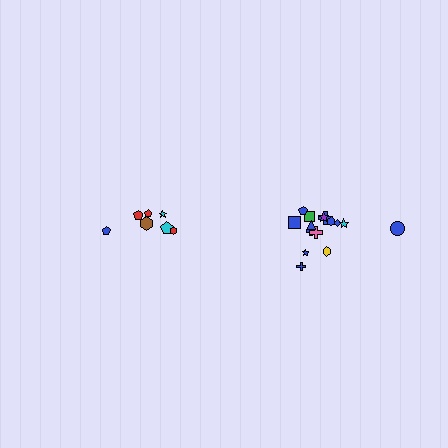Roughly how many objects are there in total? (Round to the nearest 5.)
Roughly 20 objects in total.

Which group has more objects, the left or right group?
The right group.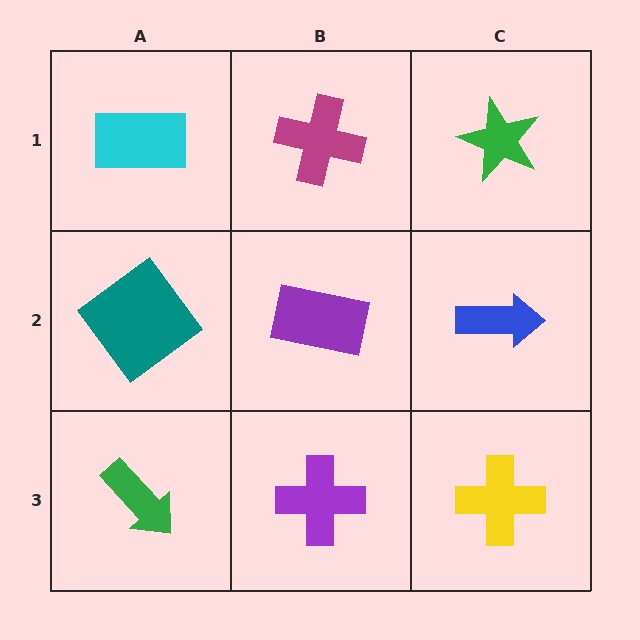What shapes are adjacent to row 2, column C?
A green star (row 1, column C), a yellow cross (row 3, column C), a purple rectangle (row 2, column B).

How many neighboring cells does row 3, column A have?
2.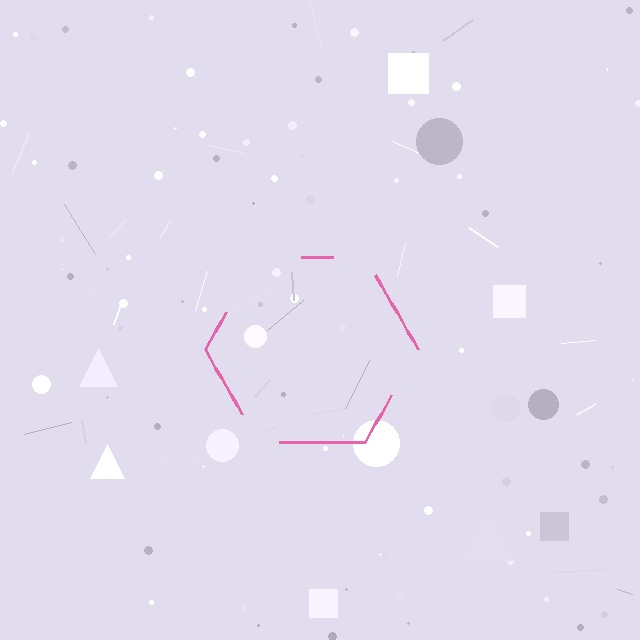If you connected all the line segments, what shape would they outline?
They would outline a hexagon.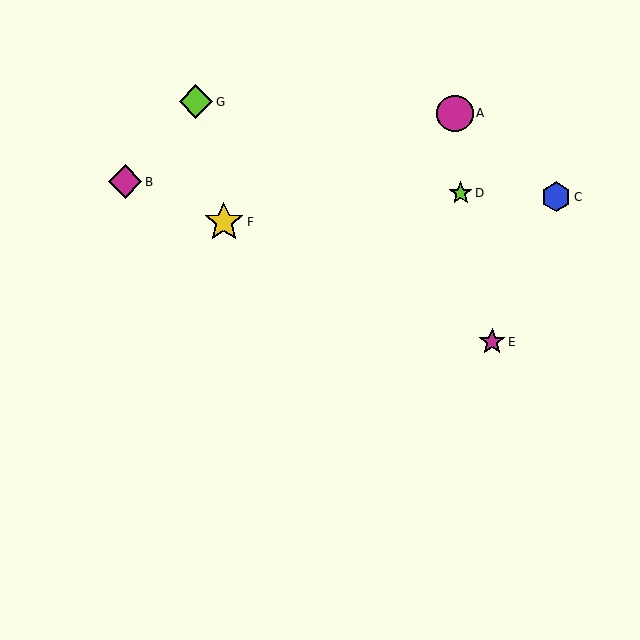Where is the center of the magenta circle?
The center of the magenta circle is at (455, 113).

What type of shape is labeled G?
Shape G is a lime diamond.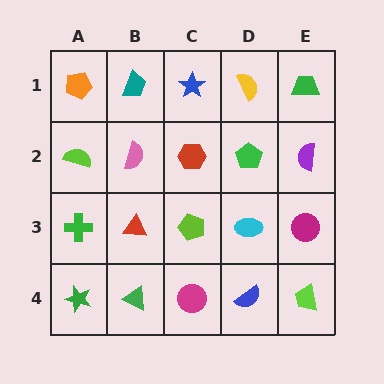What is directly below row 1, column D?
A green pentagon.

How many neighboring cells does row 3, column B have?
4.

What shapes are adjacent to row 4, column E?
A magenta circle (row 3, column E), a blue semicircle (row 4, column D).